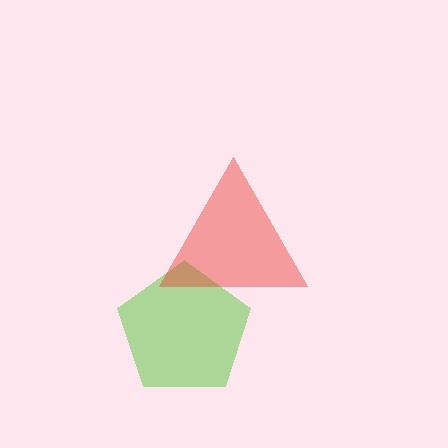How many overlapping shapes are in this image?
There are 2 overlapping shapes in the image.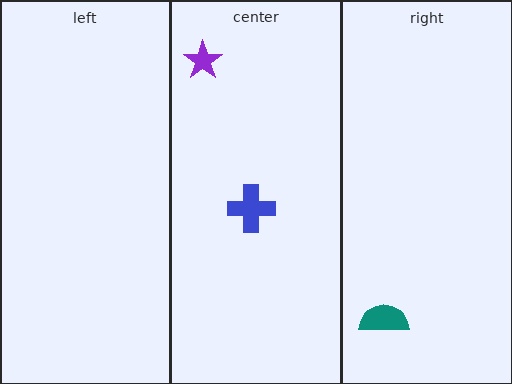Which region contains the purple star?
The center region.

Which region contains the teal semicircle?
The right region.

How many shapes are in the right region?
1.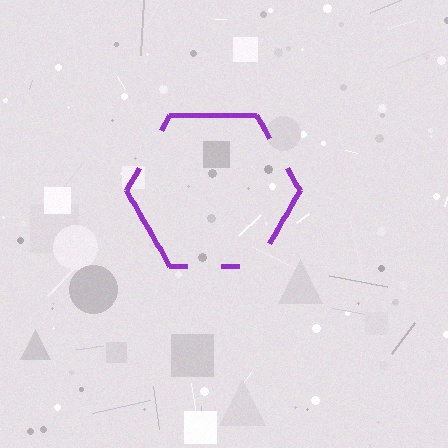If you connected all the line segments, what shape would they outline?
They would outline a hexagon.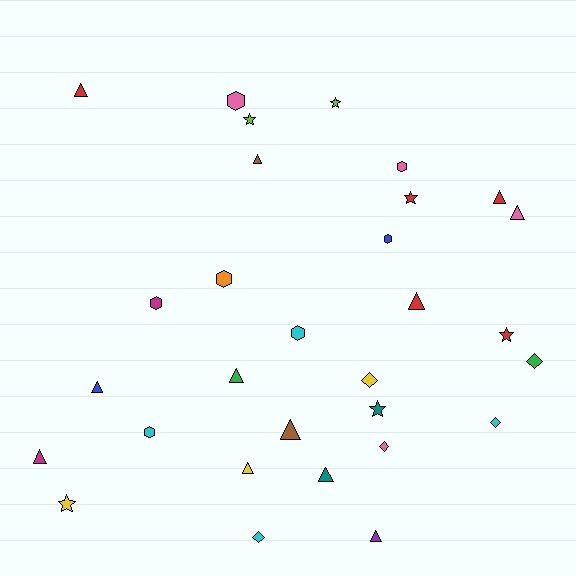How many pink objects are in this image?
There are 4 pink objects.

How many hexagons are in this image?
There are 7 hexagons.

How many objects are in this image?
There are 30 objects.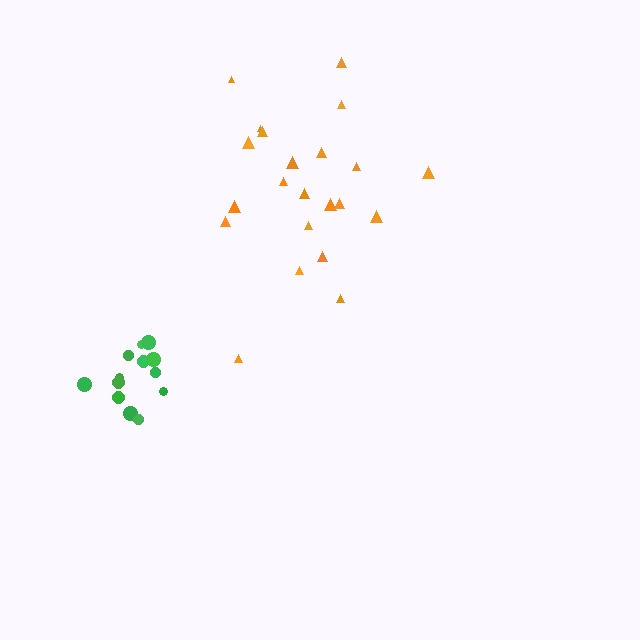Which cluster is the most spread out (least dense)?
Orange.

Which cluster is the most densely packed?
Green.